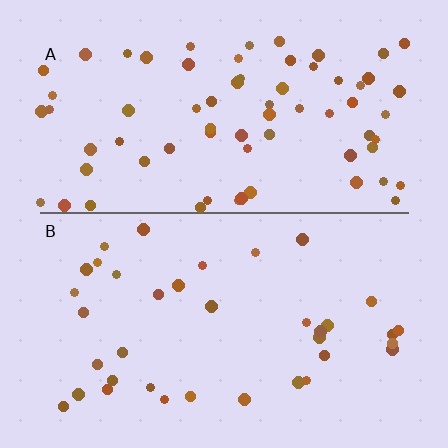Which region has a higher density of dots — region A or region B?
A (the top).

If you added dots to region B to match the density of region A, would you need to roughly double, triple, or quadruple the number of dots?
Approximately double.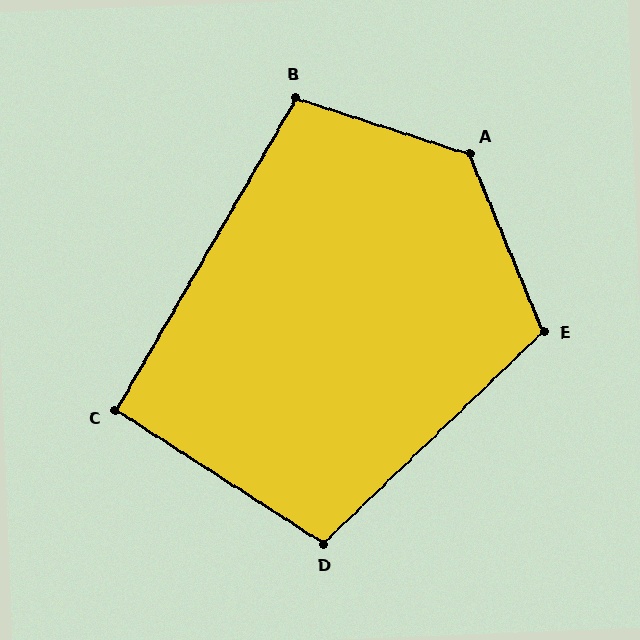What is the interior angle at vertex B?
Approximately 102 degrees (obtuse).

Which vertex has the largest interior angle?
A, at approximately 130 degrees.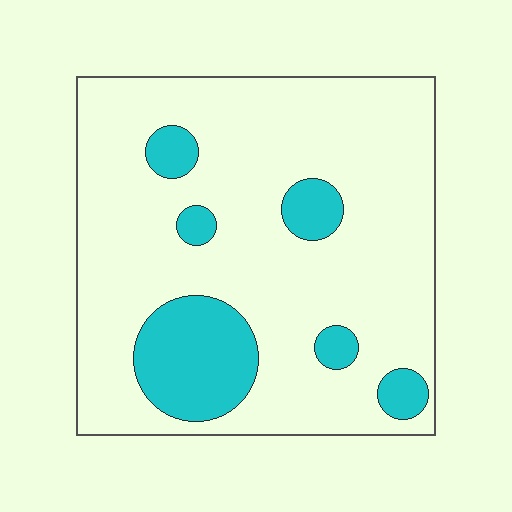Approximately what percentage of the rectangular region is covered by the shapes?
Approximately 20%.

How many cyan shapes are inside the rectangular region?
6.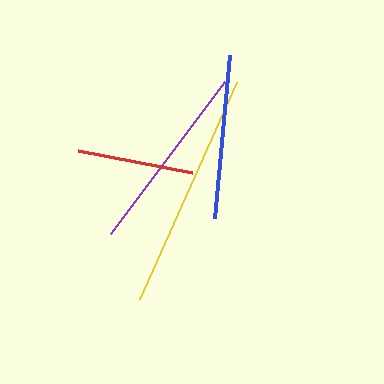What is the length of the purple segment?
The purple segment is approximately 190 pixels long.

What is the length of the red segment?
The red segment is approximately 116 pixels long.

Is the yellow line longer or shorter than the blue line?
The yellow line is longer than the blue line.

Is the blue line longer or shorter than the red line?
The blue line is longer than the red line.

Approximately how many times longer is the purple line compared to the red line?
The purple line is approximately 1.6 times the length of the red line.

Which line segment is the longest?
The yellow line is the longest at approximately 237 pixels.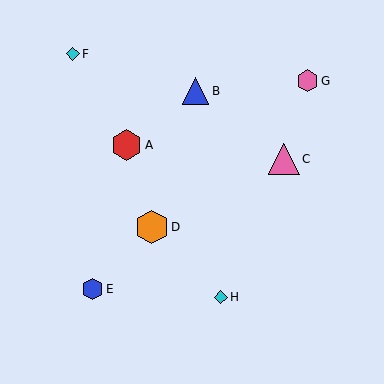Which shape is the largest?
The orange hexagon (labeled D) is the largest.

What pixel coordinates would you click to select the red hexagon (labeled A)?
Click at (126, 145) to select the red hexagon A.